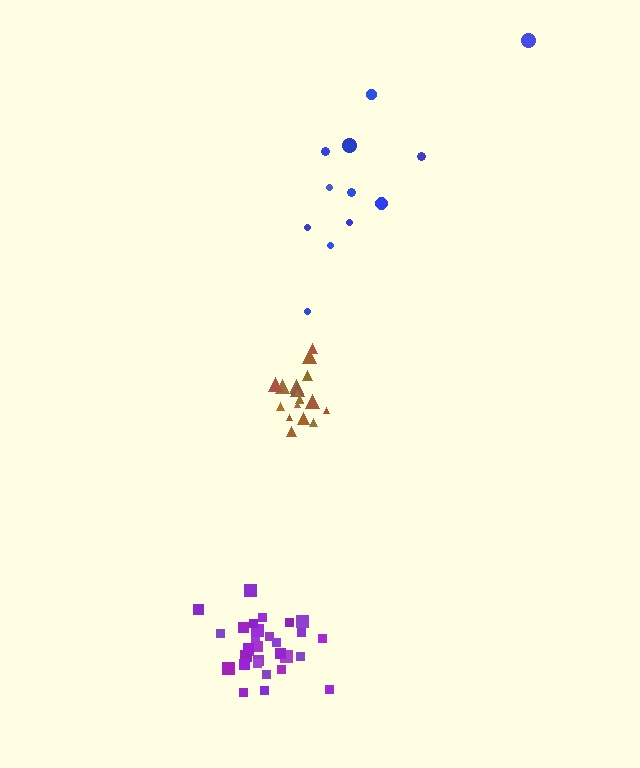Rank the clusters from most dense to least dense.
brown, purple, blue.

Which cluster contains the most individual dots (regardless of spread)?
Purple (31).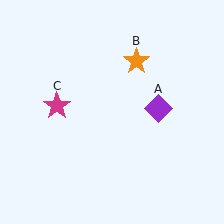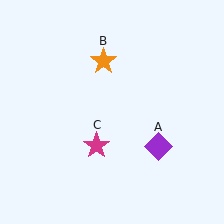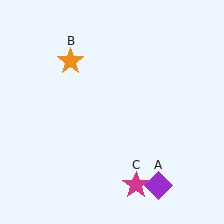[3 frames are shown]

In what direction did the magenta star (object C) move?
The magenta star (object C) moved down and to the right.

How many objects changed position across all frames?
3 objects changed position: purple diamond (object A), orange star (object B), magenta star (object C).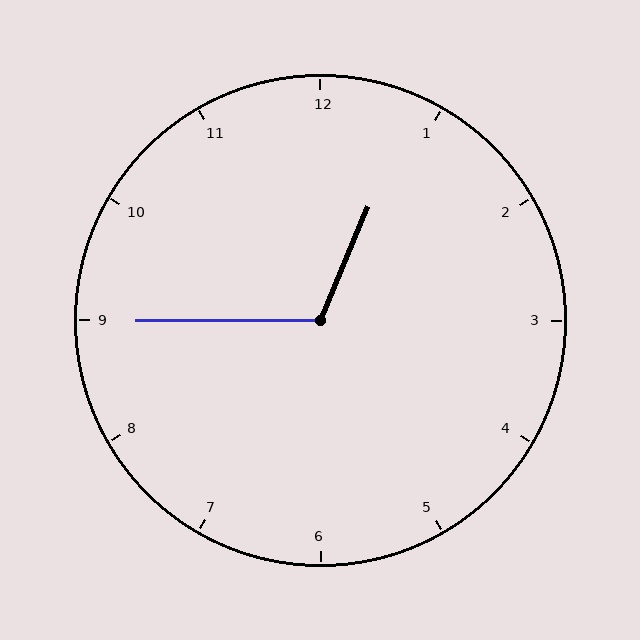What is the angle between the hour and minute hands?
Approximately 112 degrees.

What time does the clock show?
12:45.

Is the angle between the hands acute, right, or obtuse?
It is obtuse.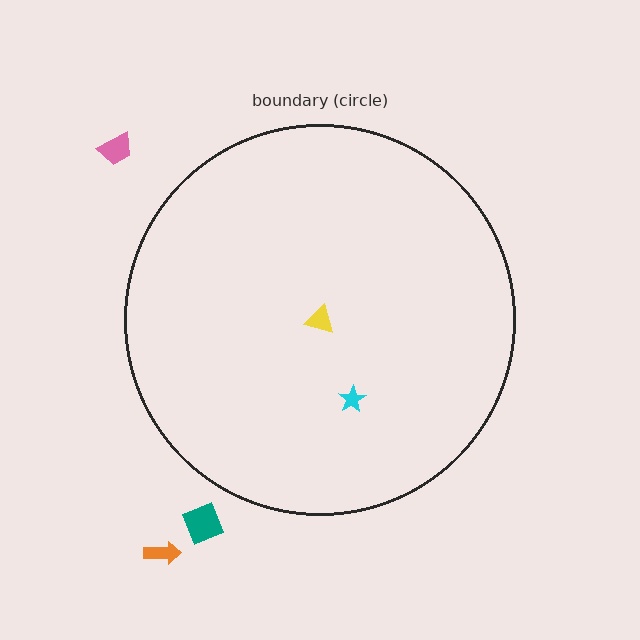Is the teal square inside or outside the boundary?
Outside.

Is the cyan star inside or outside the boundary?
Inside.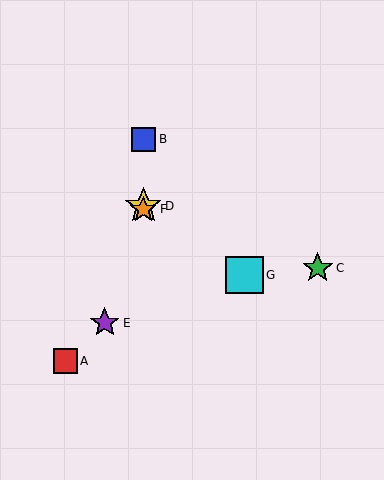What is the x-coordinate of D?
Object D is at x≈143.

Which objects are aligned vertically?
Objects B, D, F are aligned vertically.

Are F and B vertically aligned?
Yes, both are at x≈143.